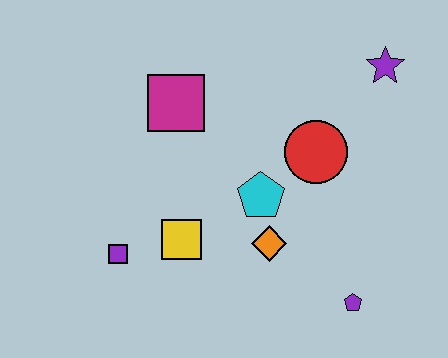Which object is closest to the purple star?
The red circle is closest to the purple star.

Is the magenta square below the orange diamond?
No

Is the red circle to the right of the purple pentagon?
No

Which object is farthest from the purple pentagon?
The magenta square is farthest from the purple pentagon.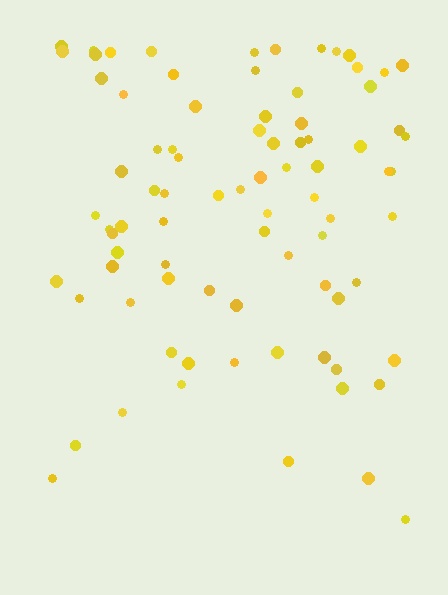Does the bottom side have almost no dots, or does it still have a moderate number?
Still a moderate number, just noticeably fewer than the top.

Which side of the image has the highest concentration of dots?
The top.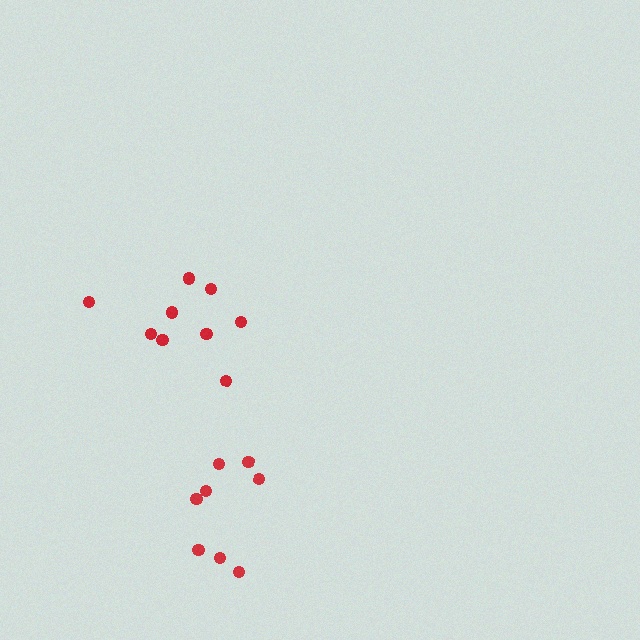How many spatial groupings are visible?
There are 2 spatial groupings.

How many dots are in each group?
Group 1: 8 dots, Group 2: 9 dots (17 total).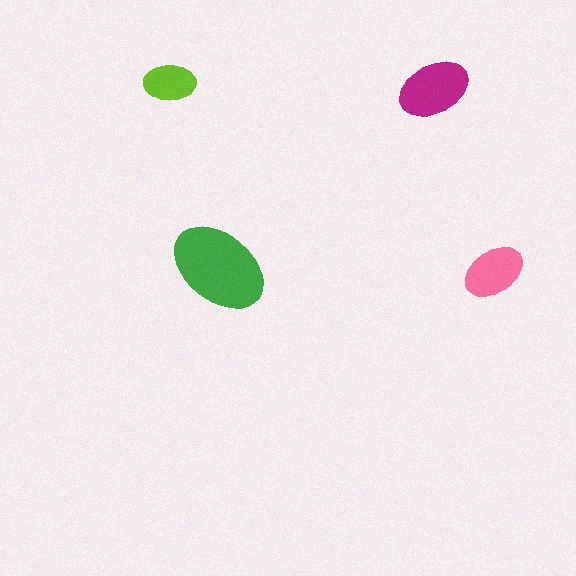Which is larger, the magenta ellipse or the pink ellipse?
The magenta one.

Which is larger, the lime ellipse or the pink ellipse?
The pink one.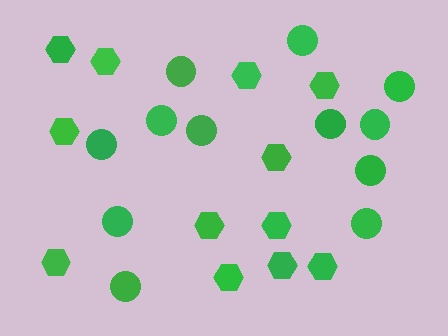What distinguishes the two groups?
There are 2 groups: one group of circles (12) and one group of hexagons (12).